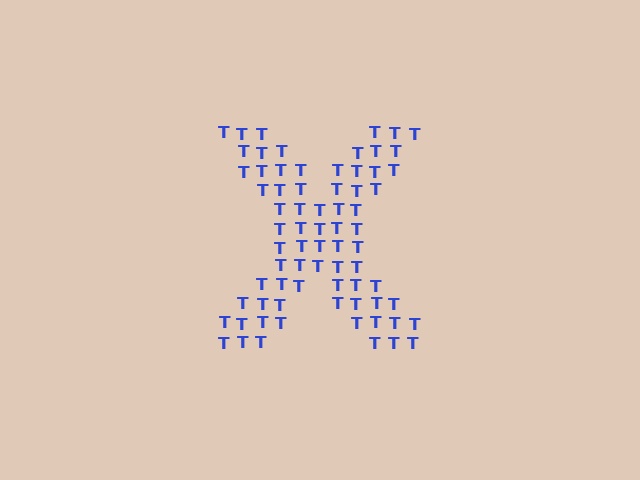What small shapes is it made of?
It is made of small letter T's.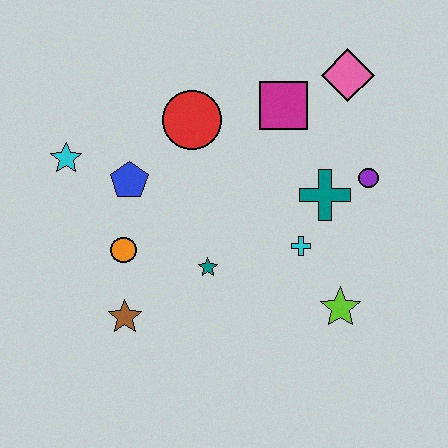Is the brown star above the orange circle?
No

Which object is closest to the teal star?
The orange circle is closest to the teal star.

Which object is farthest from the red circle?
The lime star is farthest from the red circle.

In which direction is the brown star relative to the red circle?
The brown star is below the red circle.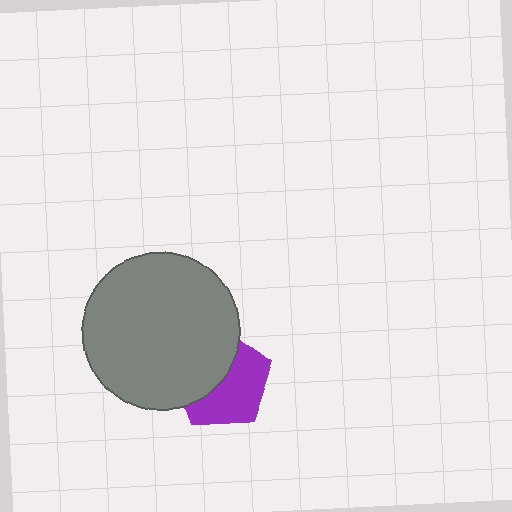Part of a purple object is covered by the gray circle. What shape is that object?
It is a pentagon.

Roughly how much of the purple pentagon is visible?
About half of it is visible (roughly 54%).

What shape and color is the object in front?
The object in front is a gray circle.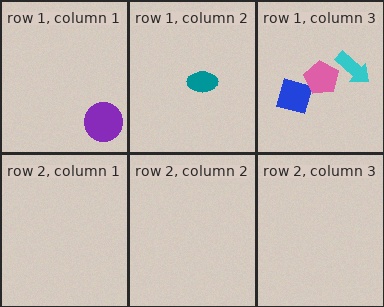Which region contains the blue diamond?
The row 1, column 3 region.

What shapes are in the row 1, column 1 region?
The purple circle.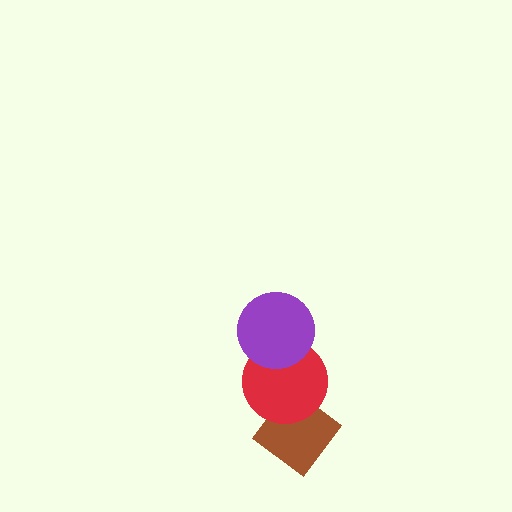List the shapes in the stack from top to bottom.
From top to bottom: the purple circle, the red circle, the brown diamond.